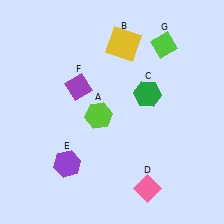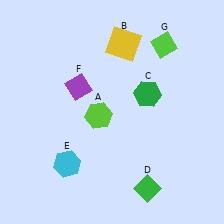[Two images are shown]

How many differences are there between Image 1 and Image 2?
There are 2 differences between the two images.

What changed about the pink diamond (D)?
In Image 1, D is pink. In Image 2, it changed to green.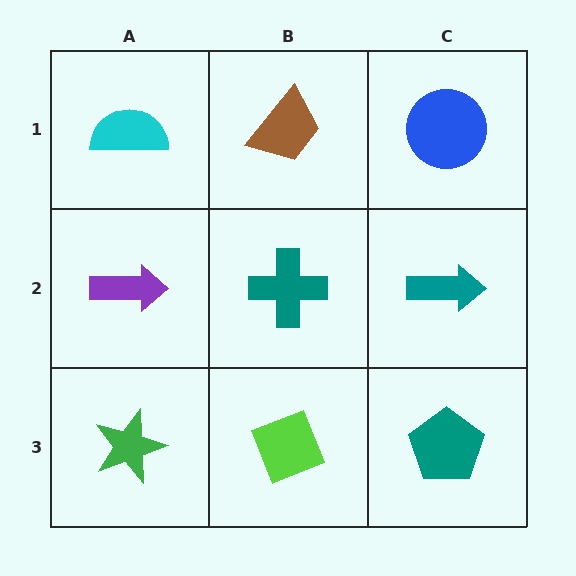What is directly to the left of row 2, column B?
A purple arrow.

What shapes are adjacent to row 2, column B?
A brown trapezoid (row 1, column B), a lime diamond (row 3, column B), a purple arrow (row 2, column A), a teal arrow (row 2, column C).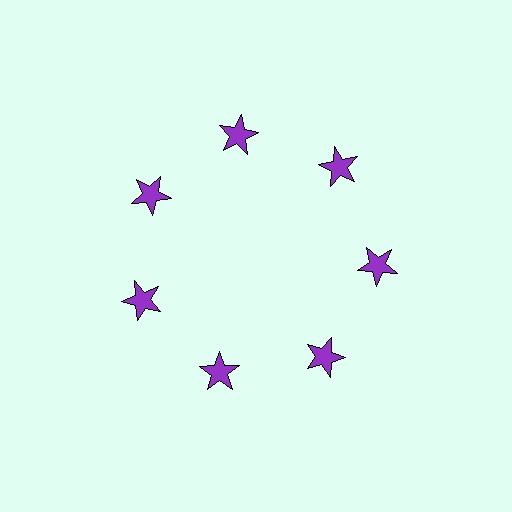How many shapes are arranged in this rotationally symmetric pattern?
There are 7 shapes, arranged in 7 groups of 1.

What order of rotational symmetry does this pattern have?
This pattern has 7-fold rotational symmetry.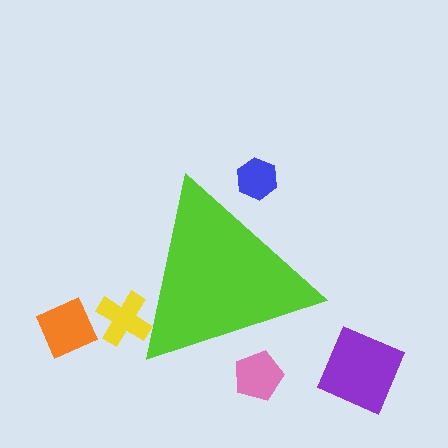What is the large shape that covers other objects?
A lime triangle.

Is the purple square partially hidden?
No, the purple square is fully visible.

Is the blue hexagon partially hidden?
Yes, the blue hexagon is partially hidden behind the lime triangle.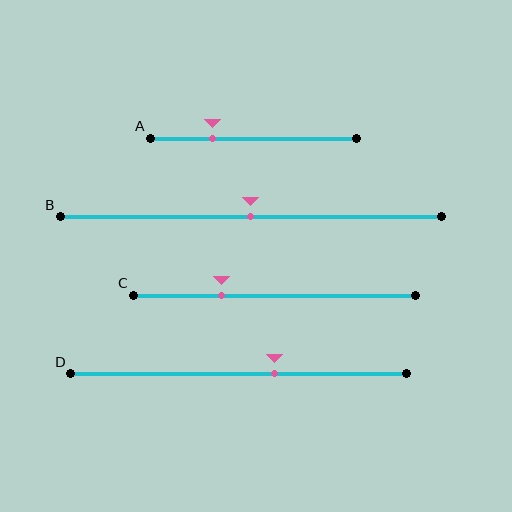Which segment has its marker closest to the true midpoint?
Segment B has its marker closest to the true midpoint.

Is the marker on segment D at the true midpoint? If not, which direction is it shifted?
No, the marker on segment D is shifted to the right by about 11% of the segment length.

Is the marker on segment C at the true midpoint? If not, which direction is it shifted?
No, the marker on segment C is shifted to the left by about 19% of the segment length.